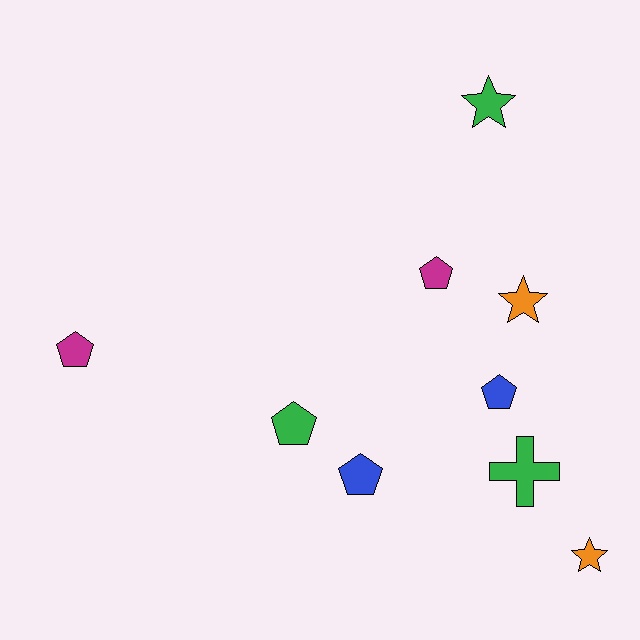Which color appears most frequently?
Green, with 3 objects.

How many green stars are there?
There is 1 green star.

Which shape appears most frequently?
Pentagon, with 5 objects.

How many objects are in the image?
There are 9 objects.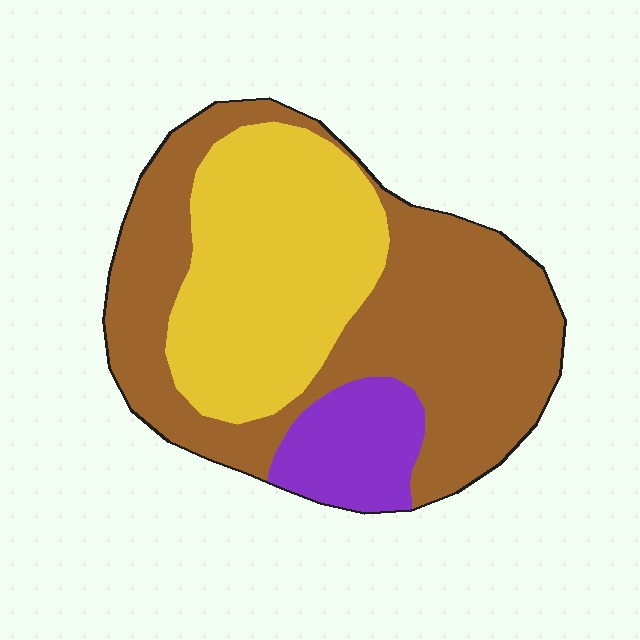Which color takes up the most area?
Brown, at roughly 55%.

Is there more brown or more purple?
Brown.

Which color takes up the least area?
Purple, at roughly 10%.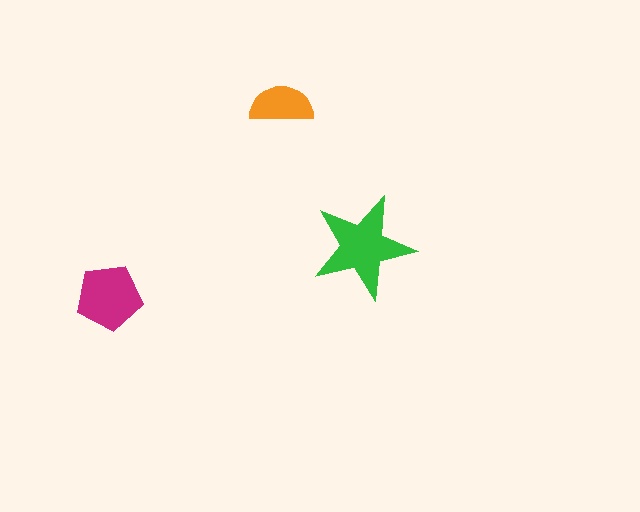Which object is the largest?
The green star.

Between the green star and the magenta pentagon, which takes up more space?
The green star.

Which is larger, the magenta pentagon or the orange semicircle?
The magenta pentagon.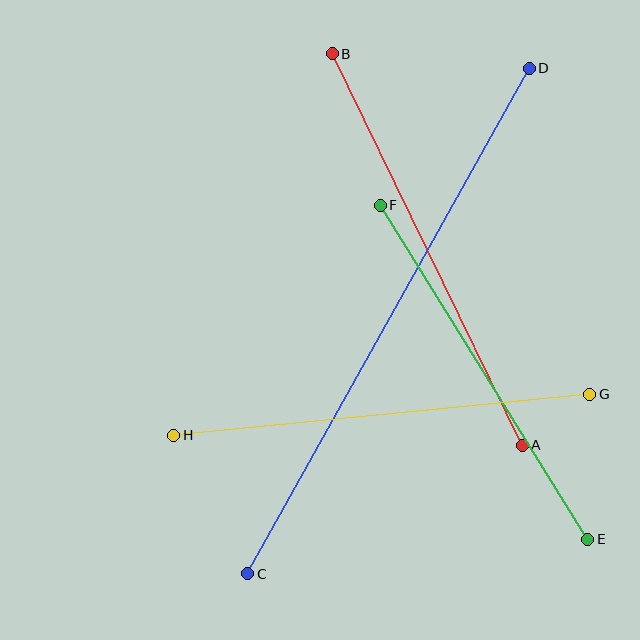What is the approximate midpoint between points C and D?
The midpoint is at approximately (388, 321) pixels.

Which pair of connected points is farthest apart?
Points C and D are farthest apart.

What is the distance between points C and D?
The distance is approximately 579 pixels.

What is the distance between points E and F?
The distance is approximately 393 pixels.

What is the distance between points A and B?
The distance is approximately 435 pixels.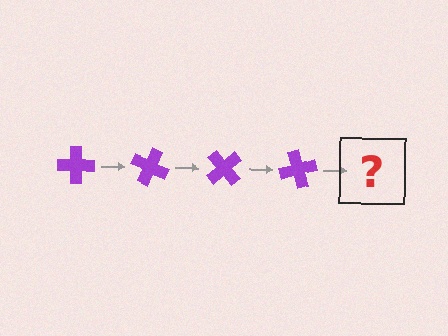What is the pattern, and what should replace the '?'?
The pattern is that the cross rotates 25 degrees each step. The '?' should be a purple cross rotated 100 degrees.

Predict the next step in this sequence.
The next step is a purple cross rotated 100 degrees.